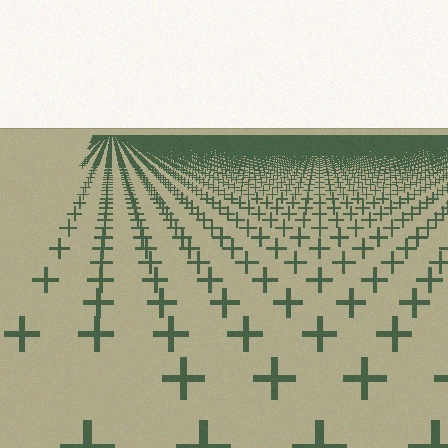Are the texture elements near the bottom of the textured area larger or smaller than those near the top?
Larger. Near the bottom, elements are closer to the viewer and appear at a bigger on-screen size.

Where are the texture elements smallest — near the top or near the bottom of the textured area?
Near the top.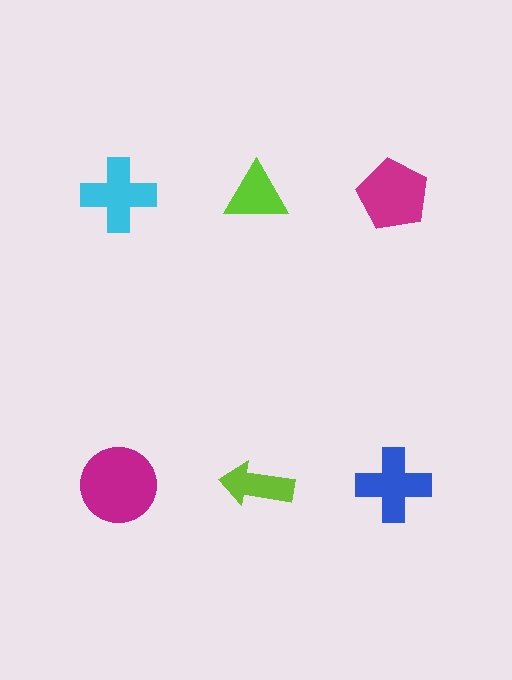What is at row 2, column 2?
A lime arrow.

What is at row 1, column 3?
A magenta pentagon.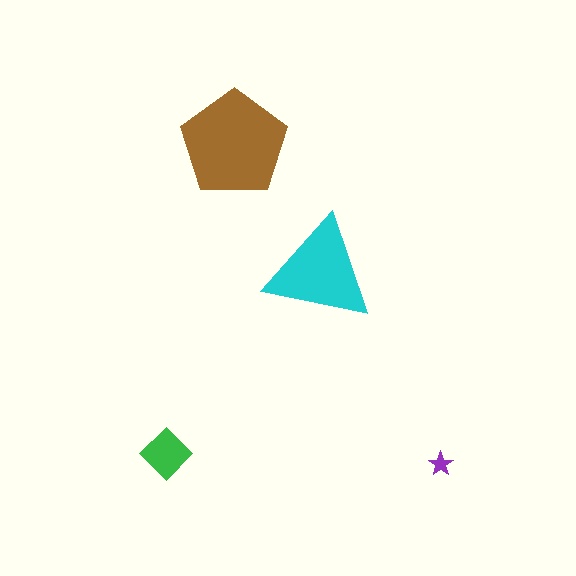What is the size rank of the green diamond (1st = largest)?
3rd.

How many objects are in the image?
There are 4 objects in the image.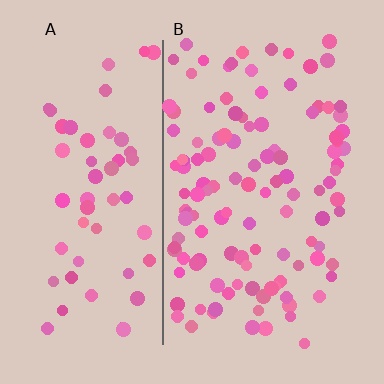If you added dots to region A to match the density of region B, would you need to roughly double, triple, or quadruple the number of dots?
Approximately double.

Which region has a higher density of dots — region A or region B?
B (the right).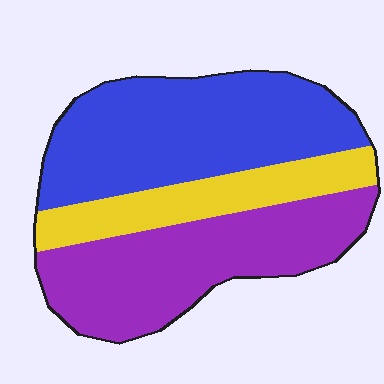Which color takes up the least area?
Yellow, at roughly 20%.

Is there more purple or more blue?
Blue.